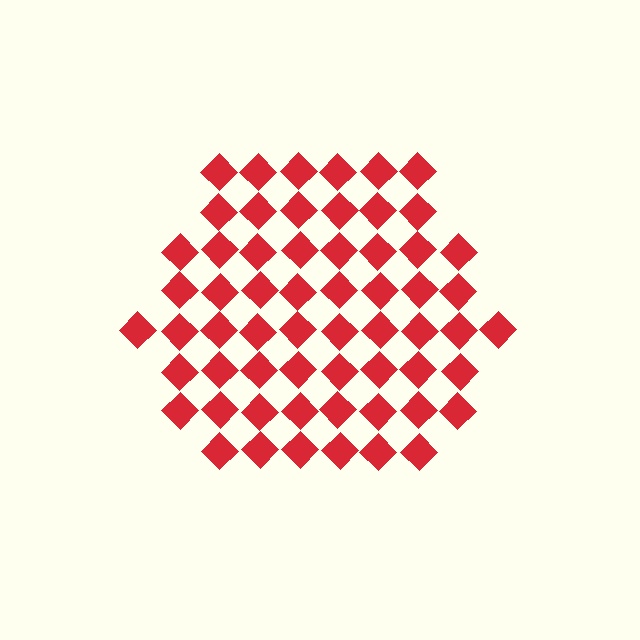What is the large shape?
The large shape is a hexagon.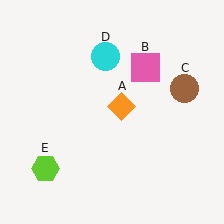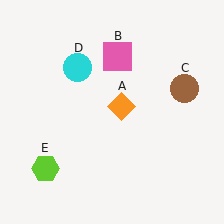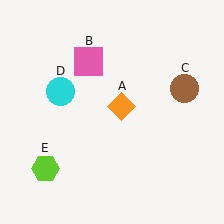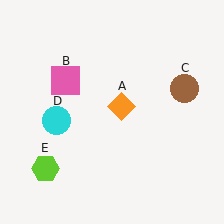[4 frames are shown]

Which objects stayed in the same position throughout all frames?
Orange diamond (object A) and brown circle (object C) and lime hexagon (object E) remained stationary.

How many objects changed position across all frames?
2 objects changed position: pink square (object B), cyan circle (object D).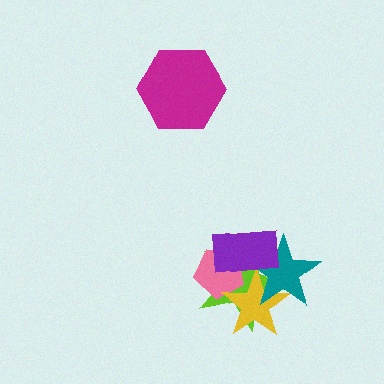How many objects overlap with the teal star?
3 objects overlap with the teal star.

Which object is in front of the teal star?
The purple rectangle is in front of the teal star.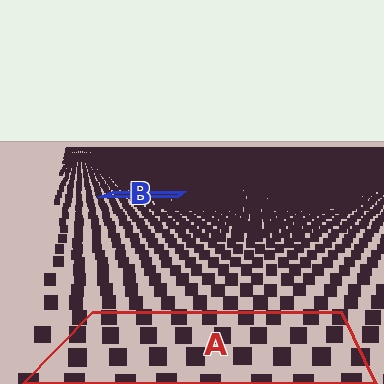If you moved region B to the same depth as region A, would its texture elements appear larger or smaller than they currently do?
They would appear larger. At a closer depth, the same texture elements are projected at a bigger on-screen size.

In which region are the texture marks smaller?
The texture marks are smaller in region B, because it is farther away.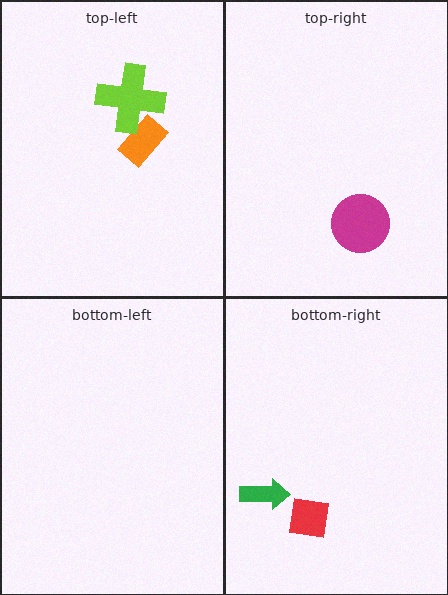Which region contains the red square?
The bottom-right region.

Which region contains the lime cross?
The top-left region.